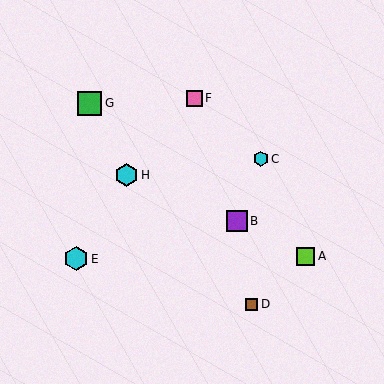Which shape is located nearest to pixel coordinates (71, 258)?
The cyan hexagon (labeled E) at (76, 259) is nearest to that location.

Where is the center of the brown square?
The center of the brown square is at (251, 304).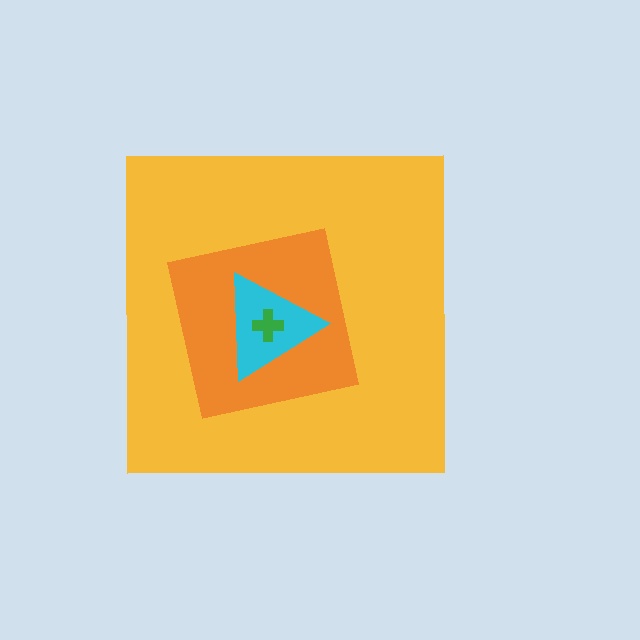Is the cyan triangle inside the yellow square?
Yes.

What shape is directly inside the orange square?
The cyan triangle.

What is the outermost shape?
The yellow square.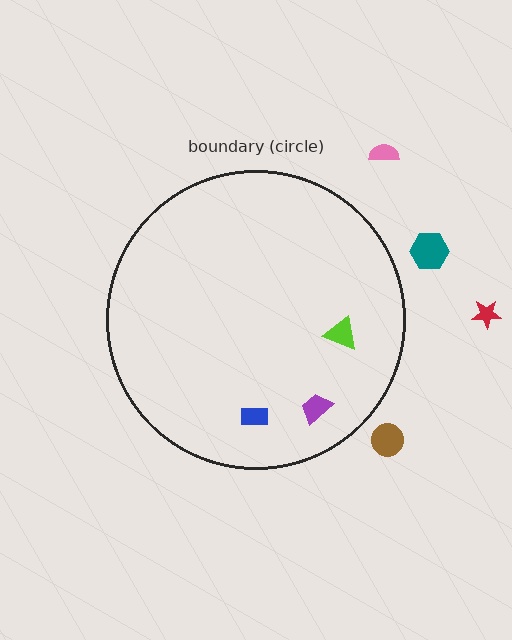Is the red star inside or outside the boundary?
Outside.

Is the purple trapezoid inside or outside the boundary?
Inside.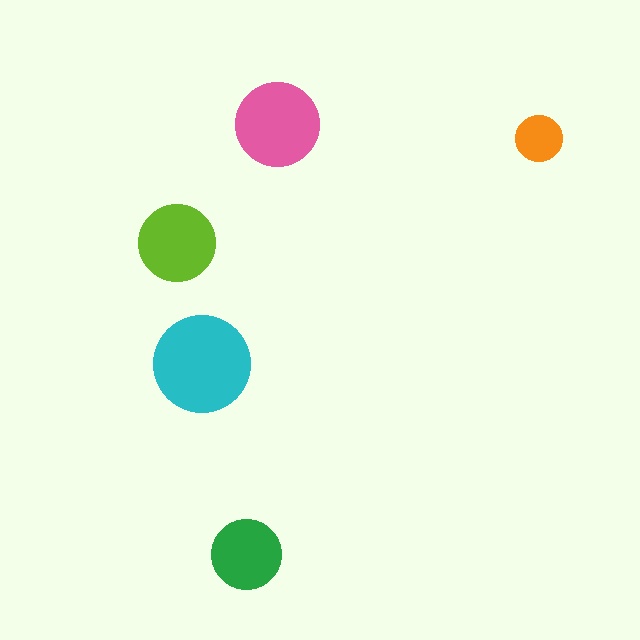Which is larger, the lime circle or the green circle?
The lime one.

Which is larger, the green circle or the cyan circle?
The cyan one.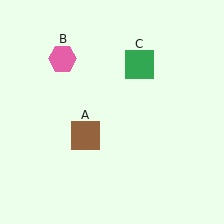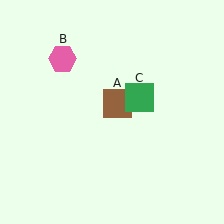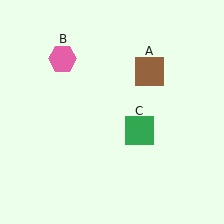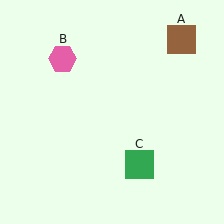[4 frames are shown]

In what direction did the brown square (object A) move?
The brown square (object A) moved up and to the right.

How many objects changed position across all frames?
2 objects changed position: brown square (object A), green square (object C).